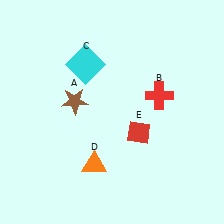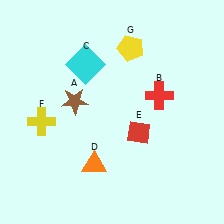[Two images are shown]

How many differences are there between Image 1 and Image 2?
There are 2 differences between the two images.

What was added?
A yellow cross (F), a yellow pentagon (G) were added in Image 2.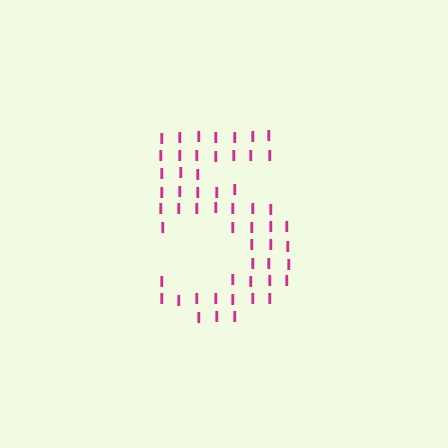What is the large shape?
The large shape is the digit 5.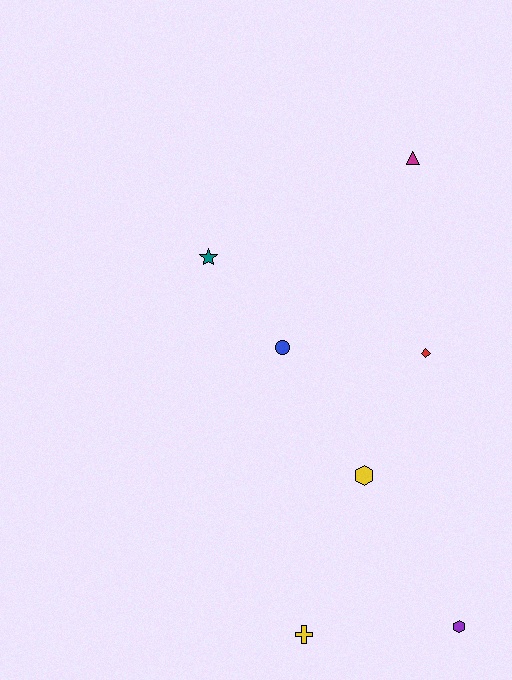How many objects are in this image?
There are 7 objects.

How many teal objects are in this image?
There is 1 teal object.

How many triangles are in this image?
There is 1 triangle.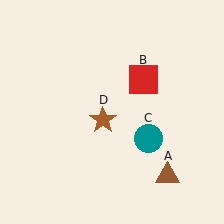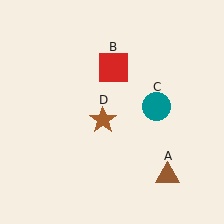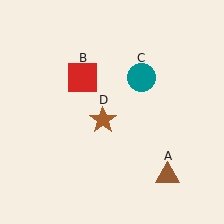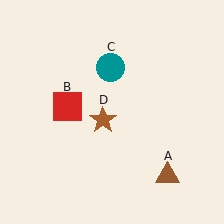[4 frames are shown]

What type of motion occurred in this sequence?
The red square (object B), teal circle (object C) rotated counterclockwise around the center of the scene.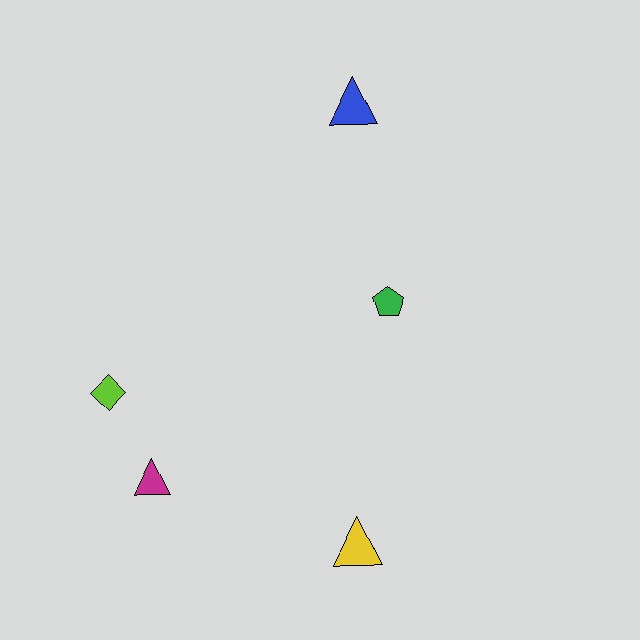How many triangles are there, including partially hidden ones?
There are 3 triangles.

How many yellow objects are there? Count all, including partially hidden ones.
There is 1 yellow object.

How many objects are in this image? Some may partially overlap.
There are 5 objects.